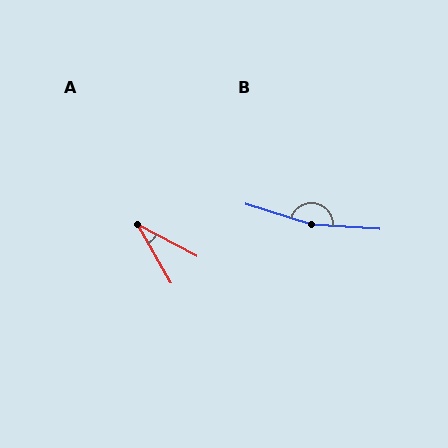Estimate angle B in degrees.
Approximately 166 degrees.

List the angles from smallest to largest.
A (32°), B (166°).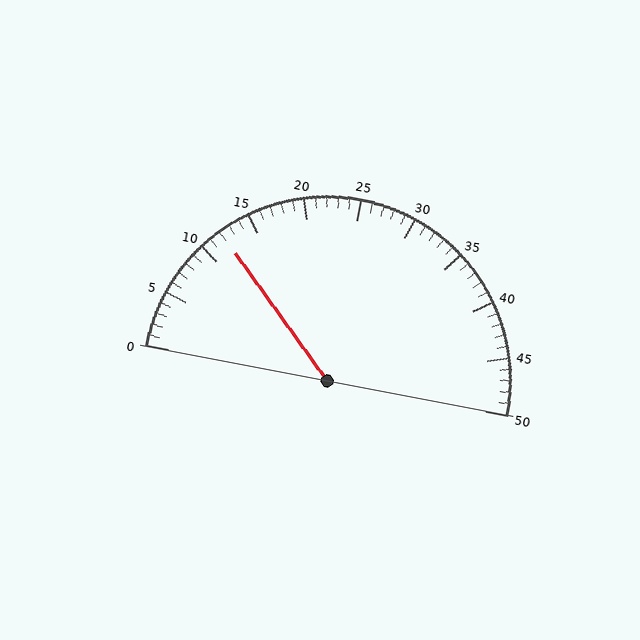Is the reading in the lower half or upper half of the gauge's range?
The reading is in the lower half of the range (0 to 50).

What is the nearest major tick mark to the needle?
The nearest major tick mark is 10.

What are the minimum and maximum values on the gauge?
The gauge ranges from 0 to 50.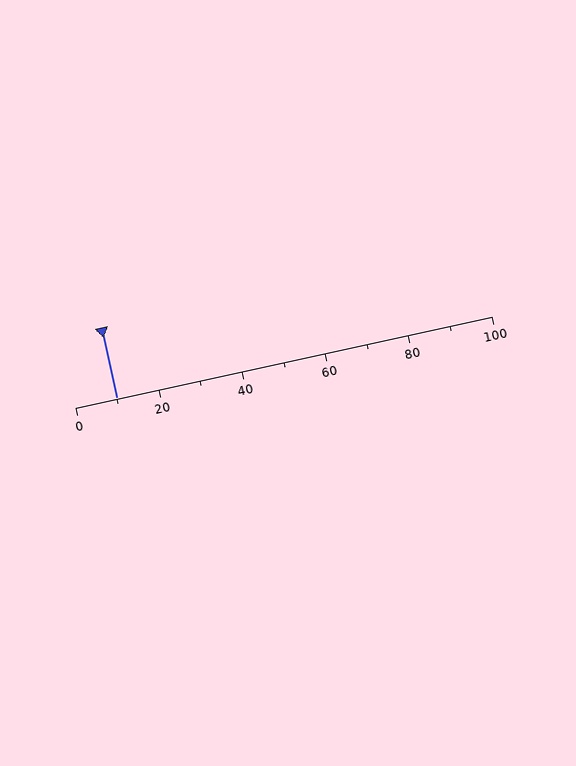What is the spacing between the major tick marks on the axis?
The major ticks are spaced 20 apart.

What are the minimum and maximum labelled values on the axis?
The axis runs from 0 to 100.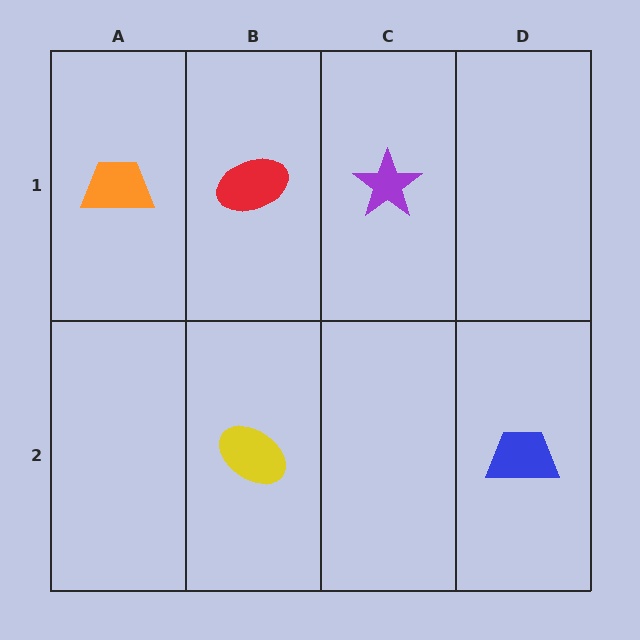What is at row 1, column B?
A red ellipse.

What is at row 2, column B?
A yellow ellipse.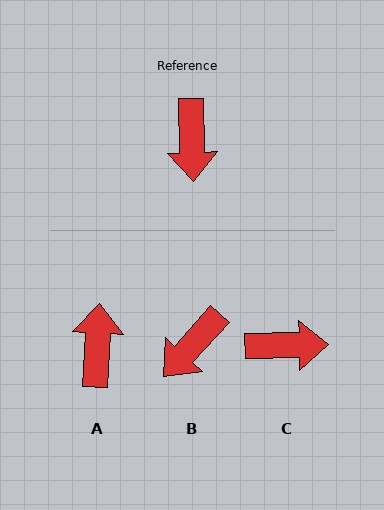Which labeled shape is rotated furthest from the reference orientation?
A, about 175 degrees away.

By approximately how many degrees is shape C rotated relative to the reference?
Approximately 89 degrees counter-clockwise.